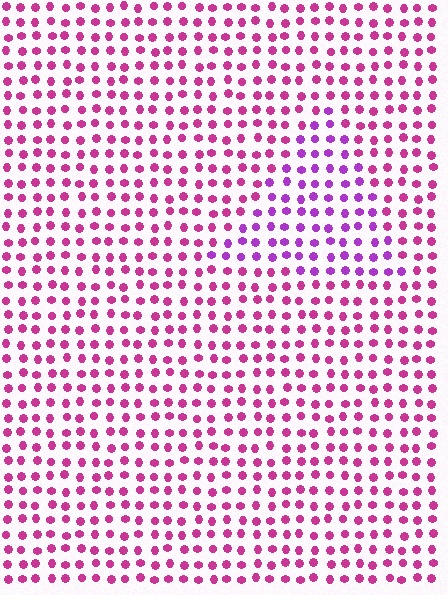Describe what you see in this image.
The image is filled with small magenta elements in a uniform arrangement. A triangle-shaped region is visible where the elements are tinted to a slightly different hue, forming a subtle color boundary.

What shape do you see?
I see a triangle.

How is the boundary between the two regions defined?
The boundary is defined purely by a slight shift in hue (about 33 degrees). Spacing, size, and orientation are identical on both sides.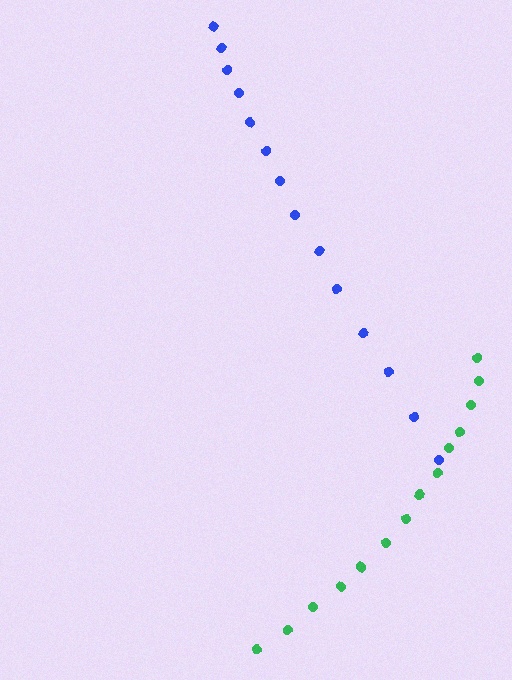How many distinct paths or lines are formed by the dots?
There are 2 distinct paths.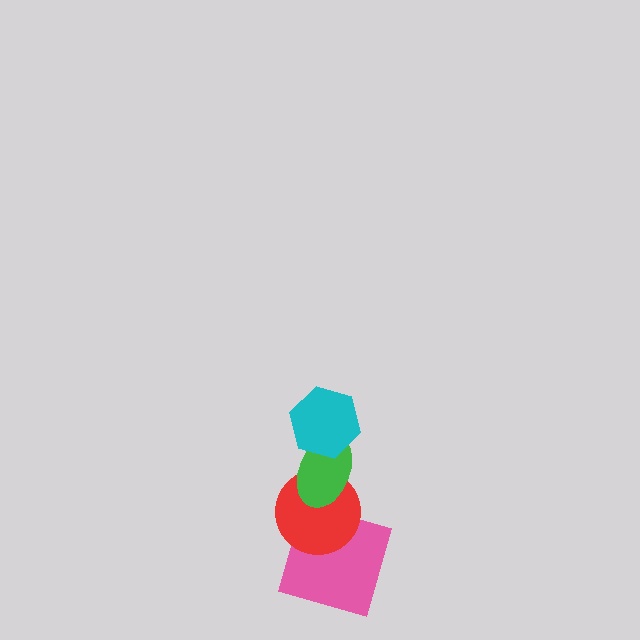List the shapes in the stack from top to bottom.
From top to bottom: the cyan hexagon, the green ellipse, the red circle, the pink square.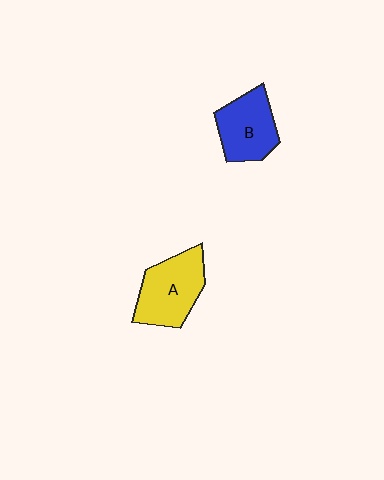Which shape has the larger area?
Shape A (yellow).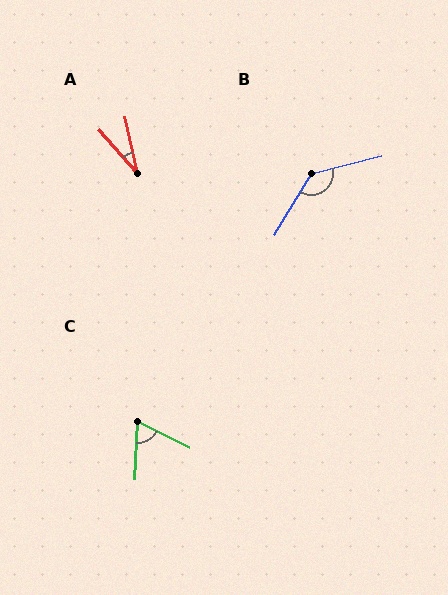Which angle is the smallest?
A, at approximately 28 degrees.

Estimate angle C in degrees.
Approximately 66 degrees.